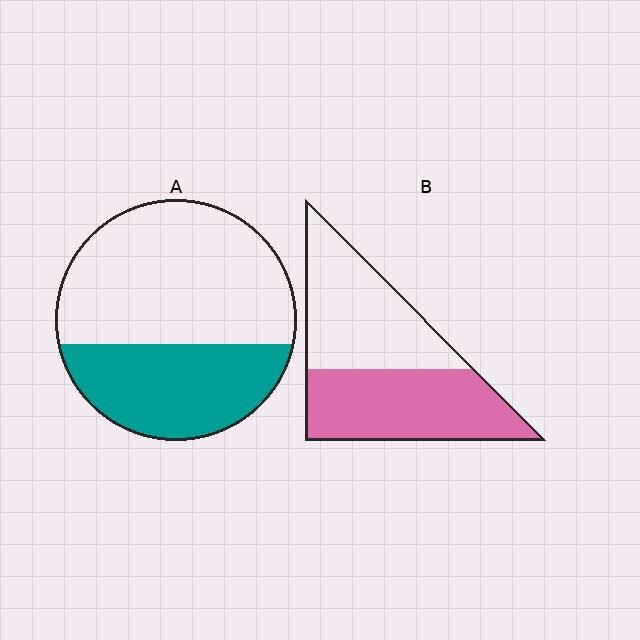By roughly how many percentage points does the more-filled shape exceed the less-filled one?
By roughly 15 percentage points (B over A).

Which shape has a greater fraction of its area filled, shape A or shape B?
Shape B.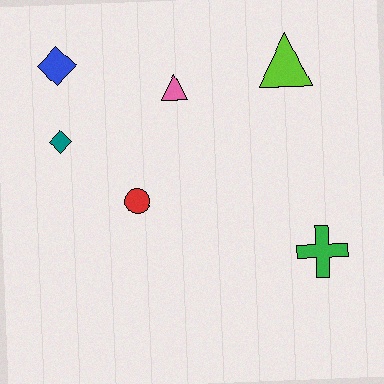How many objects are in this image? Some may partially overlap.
There are 6 objects.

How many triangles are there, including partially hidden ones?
There are 2 triangles.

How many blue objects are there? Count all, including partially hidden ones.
There is 1 blue object.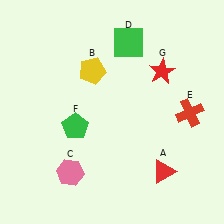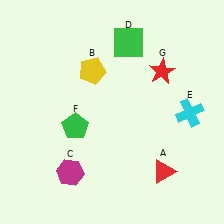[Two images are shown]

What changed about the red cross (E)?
In Image 1, E is red. In Image 2, it changed to cyan.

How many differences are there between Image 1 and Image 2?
There are 2 differences between the two images.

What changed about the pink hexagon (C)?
In Image 1, C is pink. In Image 2, it changed to magenta.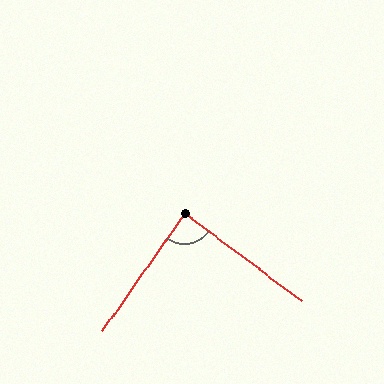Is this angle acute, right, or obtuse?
It is approximately a right angle.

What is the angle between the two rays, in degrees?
Approximately 88 degrees.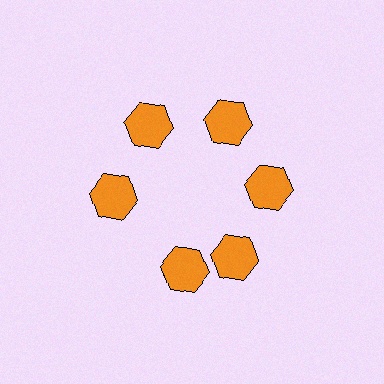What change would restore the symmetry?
The symmetry would be restored by rotating it back into even spacing with its neighbors so that all 6 hexagons sit at equal angles and equal distance from the center.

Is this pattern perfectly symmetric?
No. The 6 orange hexagons are arranged in a ring, but one element near the 7 o'clock position is rotated out of alignment along the ring, breaking the 6-fold rotational symmetry.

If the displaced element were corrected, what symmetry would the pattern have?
It would have 6-fold rotational symmetry — the pattern would map onto itself every 60 degrees.